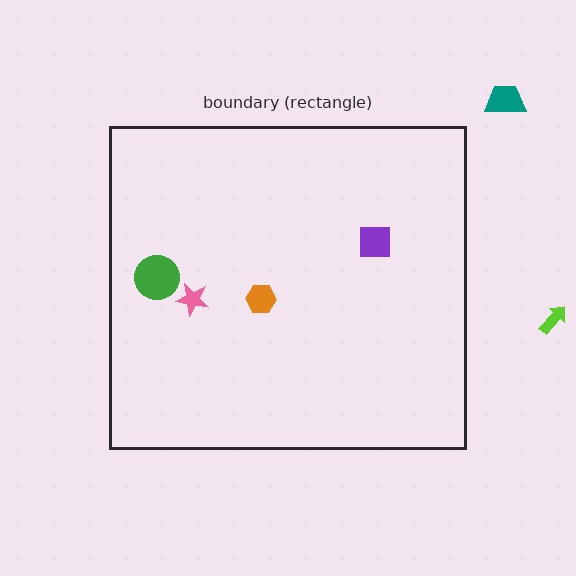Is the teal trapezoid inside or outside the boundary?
Outside.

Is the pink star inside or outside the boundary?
Inside.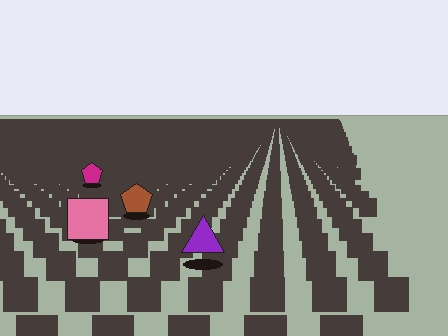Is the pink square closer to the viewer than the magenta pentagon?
Yes. The pink square is closer — you can tell from the texture gradient: the ground texture is coarser near it.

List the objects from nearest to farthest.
From nearest to farthest: the purple triangle, the pink square, the brown pentagon, the magenta pentagon.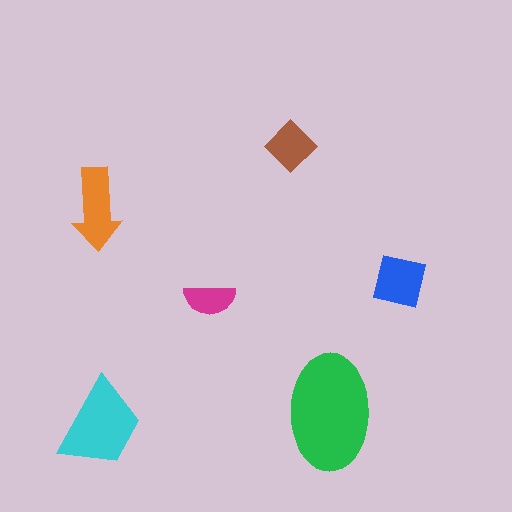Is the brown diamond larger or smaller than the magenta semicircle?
Larger.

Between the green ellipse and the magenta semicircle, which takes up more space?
The green ellipse.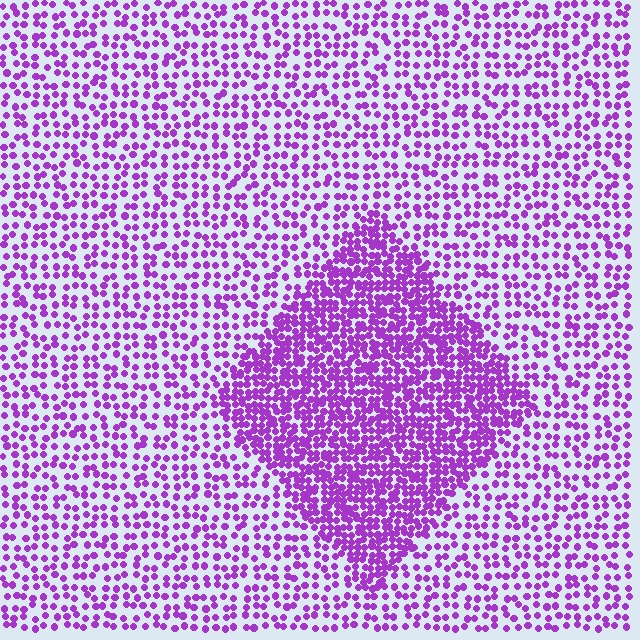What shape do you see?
I see a diamond.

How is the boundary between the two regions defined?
The boundary is defined by a change in element density (approximately 2.2x ratio). All elements are the same color, size, and shape.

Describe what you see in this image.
The image contains small purple elements arranged at two different densities. A diamond-shaped region is visible where the elements are more densely packed than the surrounding area.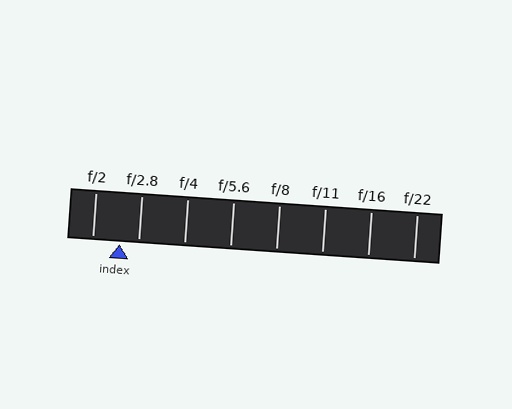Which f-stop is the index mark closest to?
The index mark is closest to f/2.8.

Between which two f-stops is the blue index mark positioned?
The index mark is between f/2 and f/2.8.